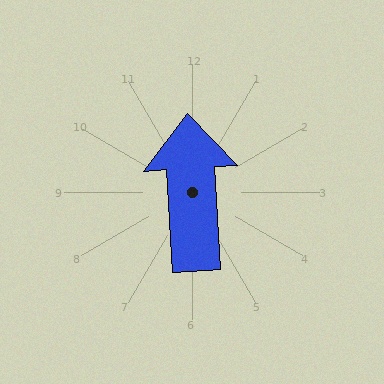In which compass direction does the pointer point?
North.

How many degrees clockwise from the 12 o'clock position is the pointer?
Approximately 357 degrees.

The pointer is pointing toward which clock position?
Roughly 12 o'clock.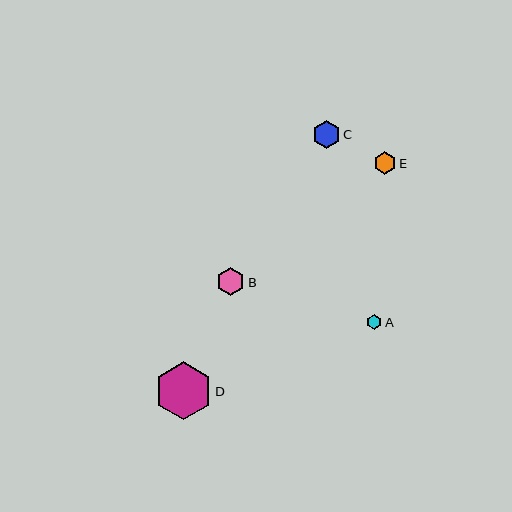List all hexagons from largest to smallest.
From largest to smallest: D, B, C, E, A.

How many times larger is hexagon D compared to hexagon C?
Hexagon D is approximately 2.1 times the size of hexagon C.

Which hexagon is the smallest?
Hexagon A is the smallest with a size of approximately 15 pixels.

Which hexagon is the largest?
Hexagon D is the largest with a size of approximately 58 pixels.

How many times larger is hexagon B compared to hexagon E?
Hexagon B is approximately 1.3 times the size of hexagon E.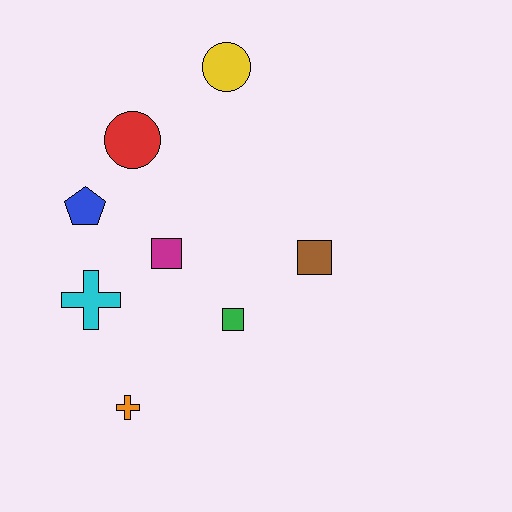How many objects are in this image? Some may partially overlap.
There are 8 objects.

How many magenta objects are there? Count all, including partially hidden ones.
There is 1 magenta object.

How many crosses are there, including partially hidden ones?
There are 2 crosses.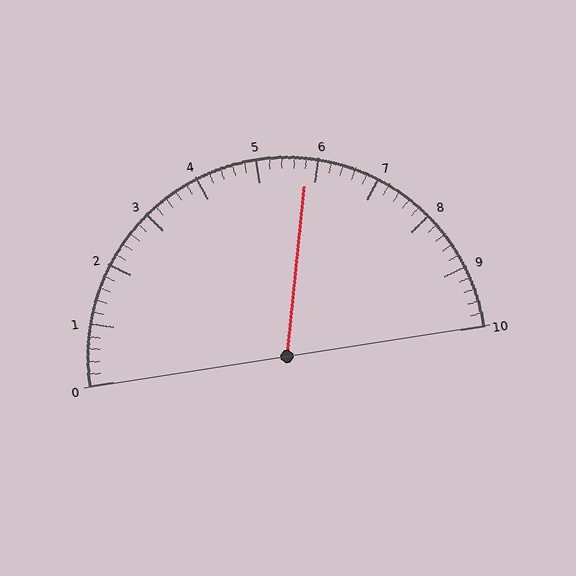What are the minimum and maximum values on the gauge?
The gauge ranges from 0 to 10.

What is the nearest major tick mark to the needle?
The nearest major tick mark is 6.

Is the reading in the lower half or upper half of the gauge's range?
The reading is in the upper half of the range (0 to 10).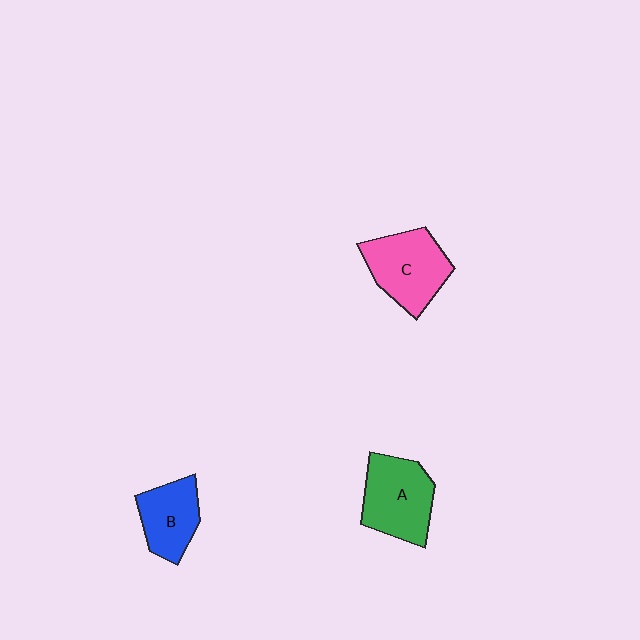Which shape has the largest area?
Shape A (green).